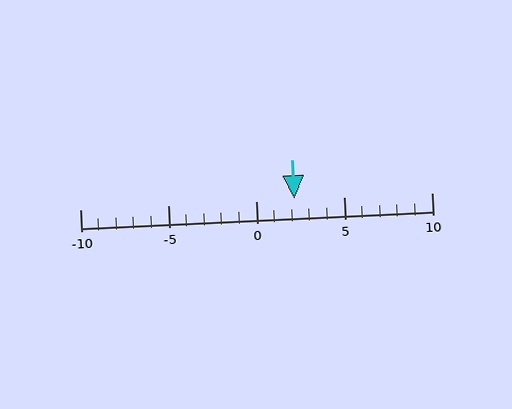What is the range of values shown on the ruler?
The ruler shows values from -10 to 10.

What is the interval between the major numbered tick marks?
The major tick marks are spaced 5 units apart.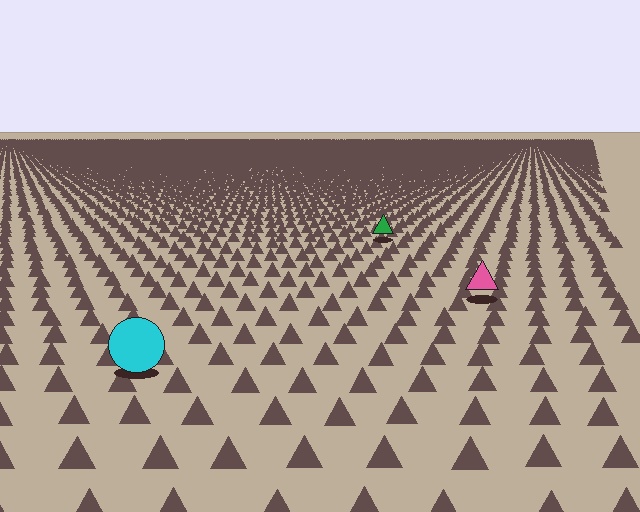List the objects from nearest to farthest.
From nearest to farthest: the cyan circle, the pink triangle, the green triangle.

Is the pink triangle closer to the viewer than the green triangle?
Yes. The pink triangle is closer — you can tell from the texture gradient: the ground texture is coarser near it.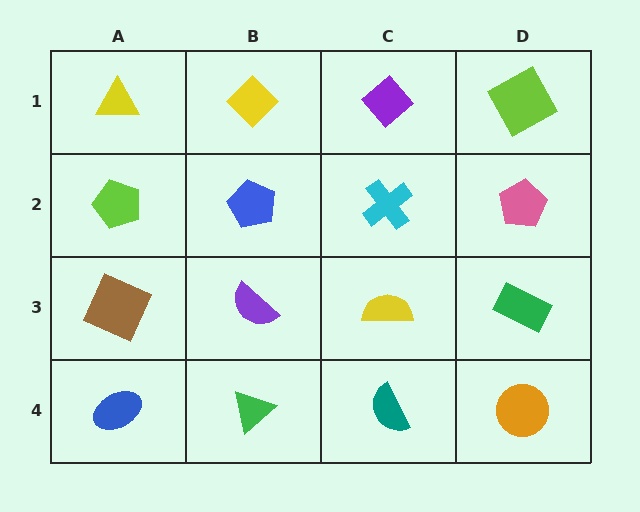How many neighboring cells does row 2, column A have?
3.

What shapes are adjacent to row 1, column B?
A blue pentagon (row 2, column B), a yellow triangle (row 1, column A), a purple diamond (row 1, column C).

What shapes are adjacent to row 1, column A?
A lime pentagon (row 2, column A), a yellow diamond (row 1, column B).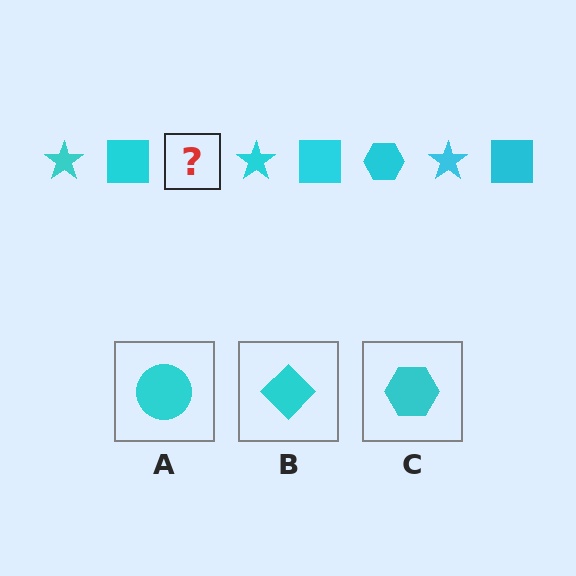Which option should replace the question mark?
Option C.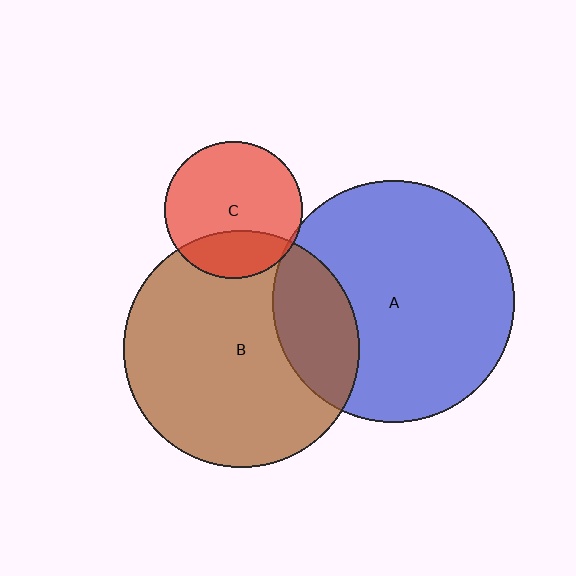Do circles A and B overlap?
Yes.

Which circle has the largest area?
Circle A (blue).